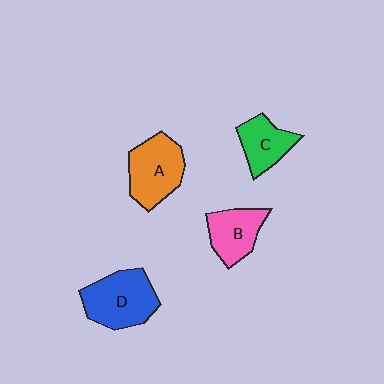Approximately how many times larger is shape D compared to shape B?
Approximately 1.4 times.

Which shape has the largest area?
Shape D (blue).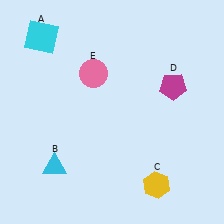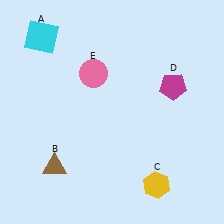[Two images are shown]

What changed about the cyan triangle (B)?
In Image 1, B is cyan. In Image 2, it changed to brown.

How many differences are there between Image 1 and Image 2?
There is 1 difference between the two images.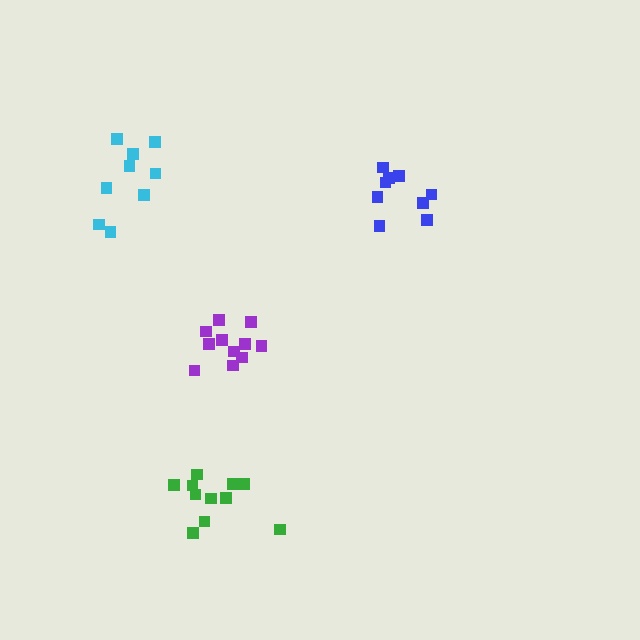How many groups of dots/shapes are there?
There are 4 groups.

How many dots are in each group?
Group 1: 11 dots, Group 2: 9 dots, Group 3: 11 dots, Group 4: 9 dots (40 total).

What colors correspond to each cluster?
The clusters are colored: purple, blue, green, cyan.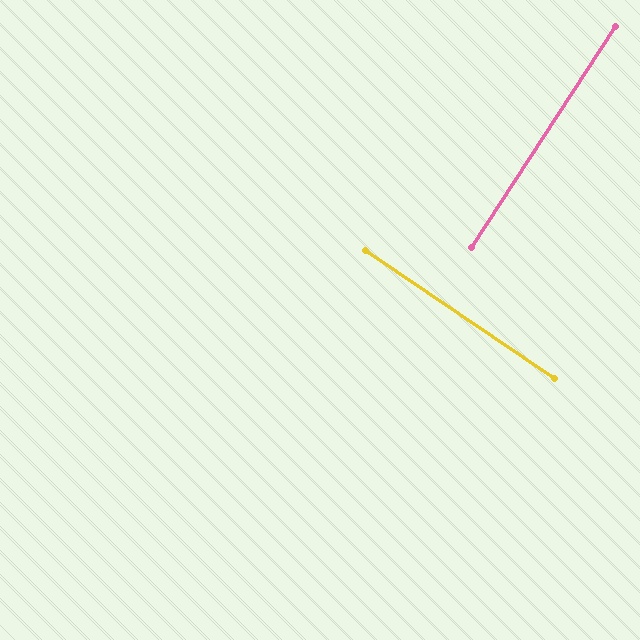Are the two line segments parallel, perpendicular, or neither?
Perpendicular — they meet at approximately 89°.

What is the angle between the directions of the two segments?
Approximately 89 degrees.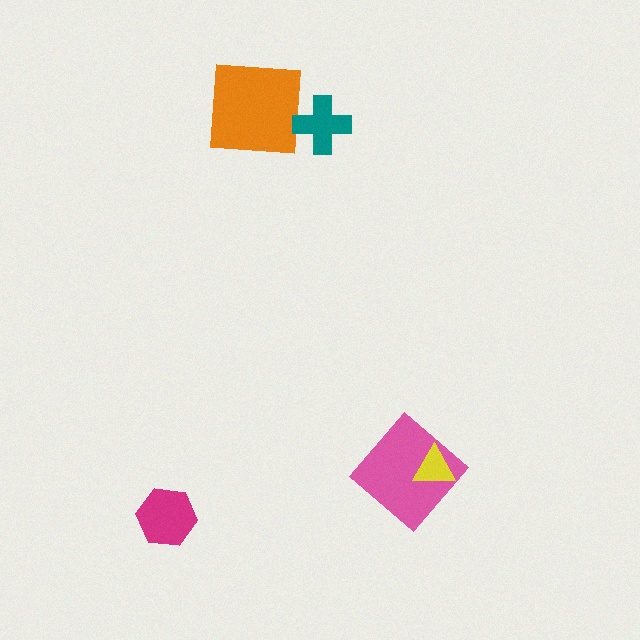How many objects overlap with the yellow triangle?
1 object overlaps with the yellow triangle.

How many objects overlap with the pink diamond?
1 object overlaps with the pink diamond.